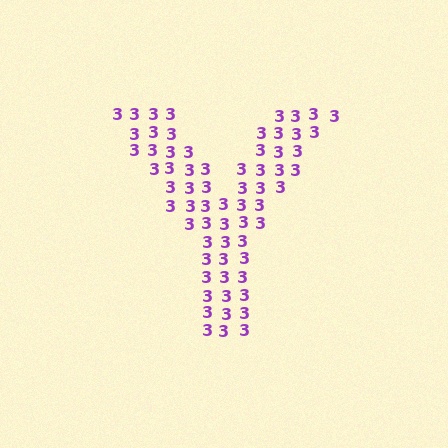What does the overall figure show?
The overall figure shows the letter Y.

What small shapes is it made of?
It is made of small digit 3's.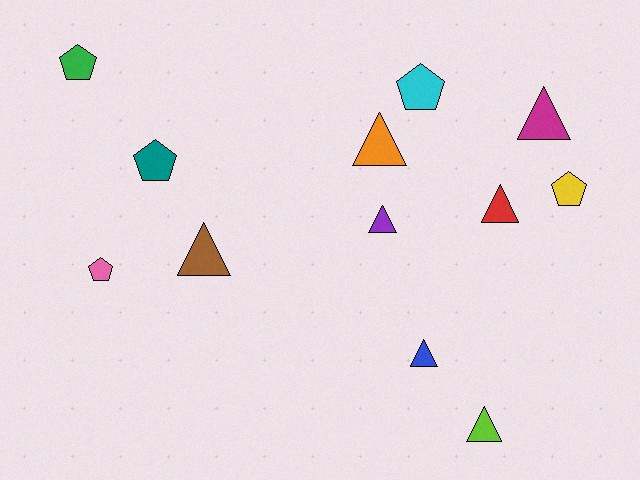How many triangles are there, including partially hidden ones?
There are 7 triangles.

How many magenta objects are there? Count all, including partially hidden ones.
There is 1 magenta object.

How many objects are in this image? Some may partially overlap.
There are 12 objects.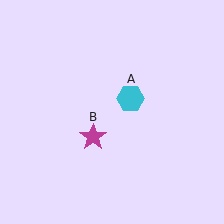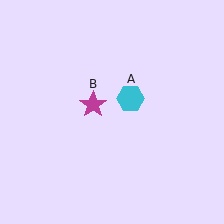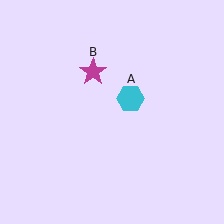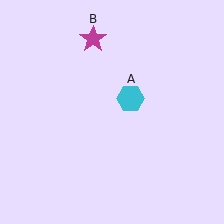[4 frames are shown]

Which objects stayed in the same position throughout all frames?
Cyan hexagon (object A) remained stationary.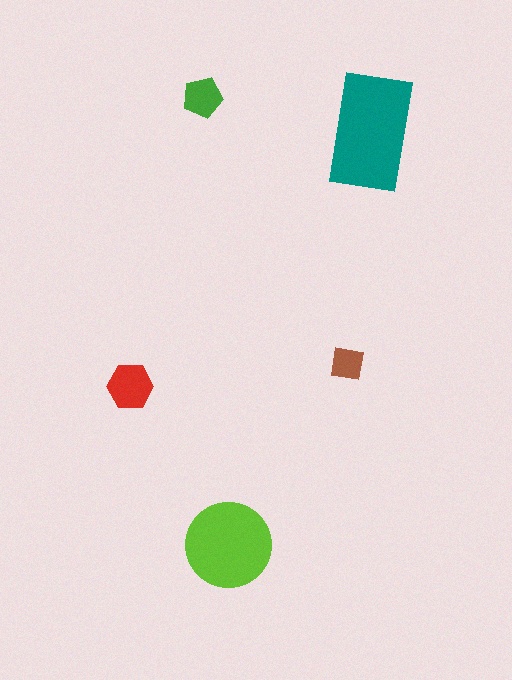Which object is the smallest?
The brown square.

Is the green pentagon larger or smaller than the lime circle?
Smaller.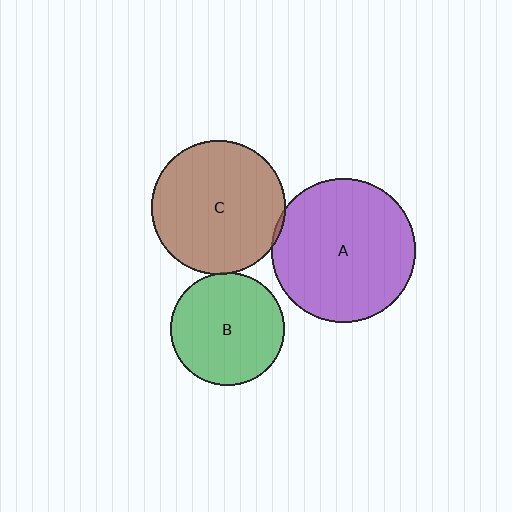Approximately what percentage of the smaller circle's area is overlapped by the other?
Approximately 5%.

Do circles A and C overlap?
Yes.